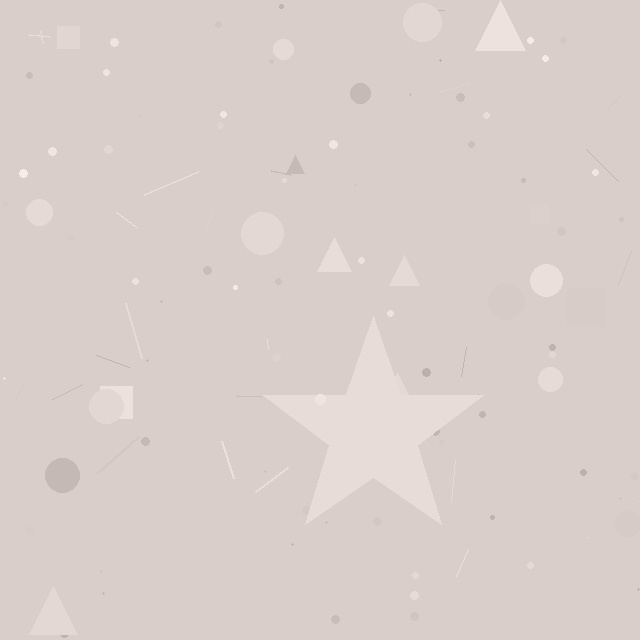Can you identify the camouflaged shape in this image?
The camouflaged shape is a star.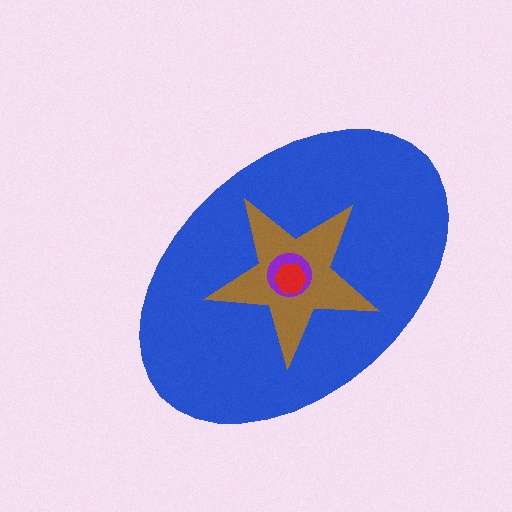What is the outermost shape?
The blue ellipse.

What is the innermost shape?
The red hexagon.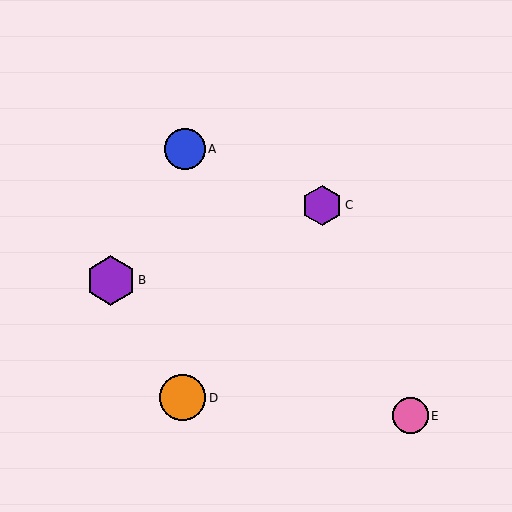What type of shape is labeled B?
Shape B is a purple hexagon.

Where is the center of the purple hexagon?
The center of the purple hexagon is at (322, 205).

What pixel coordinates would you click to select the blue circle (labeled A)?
Click at (185, 149) to select the blue circle A.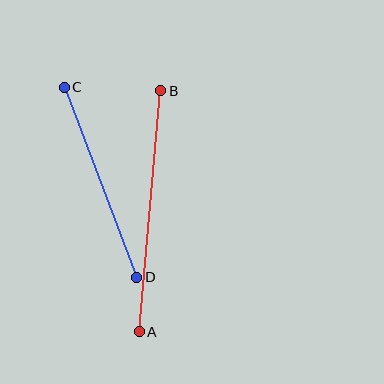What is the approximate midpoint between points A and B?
The midpoint is at approximately (150, 211) pixels.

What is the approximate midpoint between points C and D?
The midpoint is at approximately (100, 182) pixels.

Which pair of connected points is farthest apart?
Points A and B are farthest apart.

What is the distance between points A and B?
The distance is approximately 242 pixels.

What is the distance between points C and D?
The distance is approximately 204 pixels.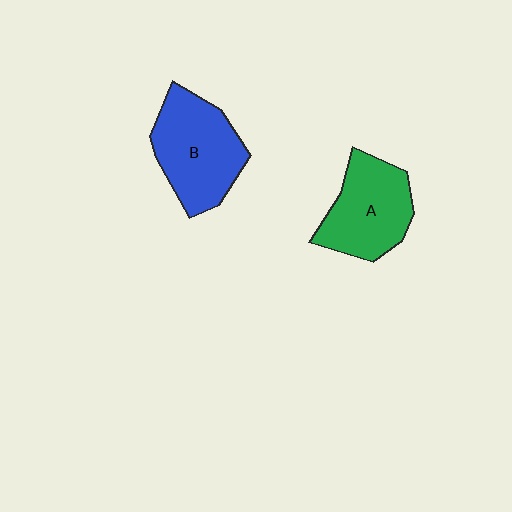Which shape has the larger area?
Shape B (blue).